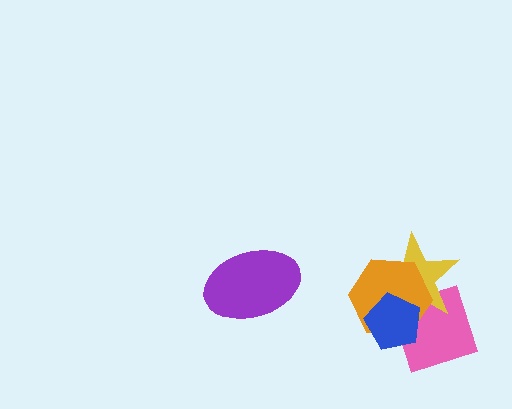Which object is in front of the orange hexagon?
The blue pentagon is in front of the orange hexagon.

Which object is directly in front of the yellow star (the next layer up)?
The orange hexagon is directly in front of the yellow star.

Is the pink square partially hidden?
Yes, it is partially covered by another shape.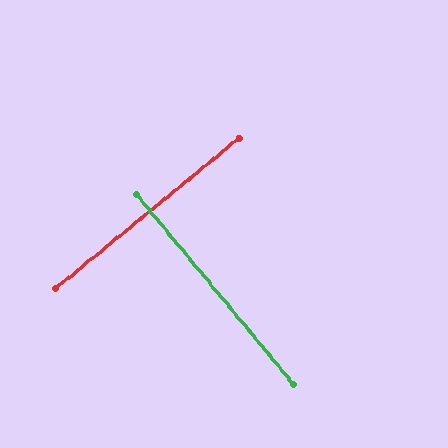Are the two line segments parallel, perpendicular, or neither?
Perpendicular — they meet at approximately 90°.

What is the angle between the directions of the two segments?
Approximately 90 degrees.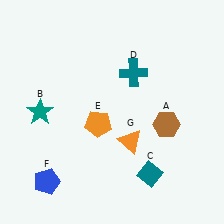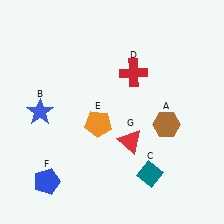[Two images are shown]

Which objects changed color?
B changed from teal to blue. D changed from teal to red. G changed from orange to red.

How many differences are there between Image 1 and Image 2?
There are 3 differences between the two images.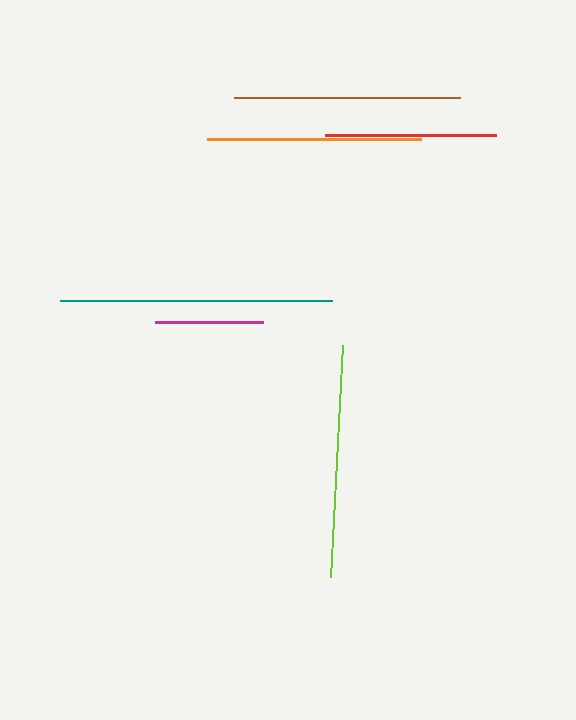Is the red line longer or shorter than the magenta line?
The red line is longer than the magenta line.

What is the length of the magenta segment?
The magenta segment is approximately 108 pixels long.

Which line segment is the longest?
The teal line is the longest at approximately 272 pixels.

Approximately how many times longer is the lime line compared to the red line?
The lime line is approximately 1.4 times the length of the red line.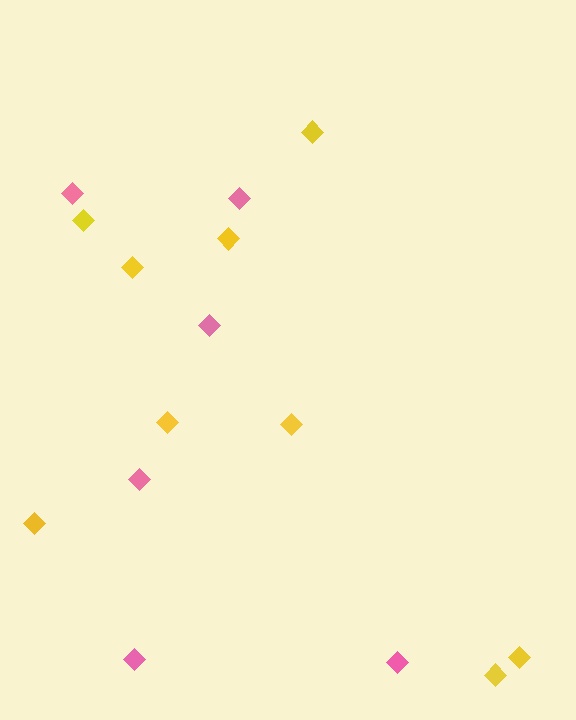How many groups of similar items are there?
There are 2 groups: one group of yellow diamonds (9) and one group of pink diamonds (6).